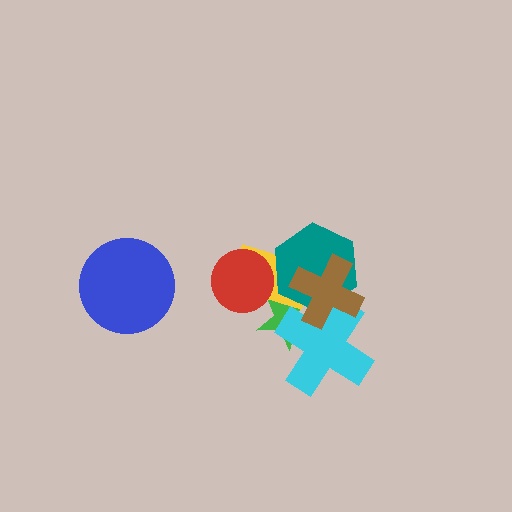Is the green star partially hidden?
Yes, it is partially covered by another shape.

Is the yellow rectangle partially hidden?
Yes, it is partially covered by another shape.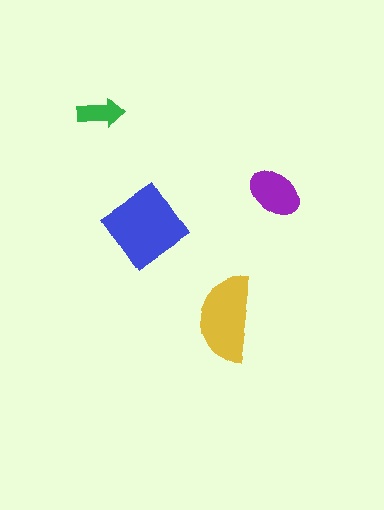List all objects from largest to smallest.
The blue diamond, the yellow semicircle, the purple ellipse, the green arrow.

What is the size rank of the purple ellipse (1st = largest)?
3rd.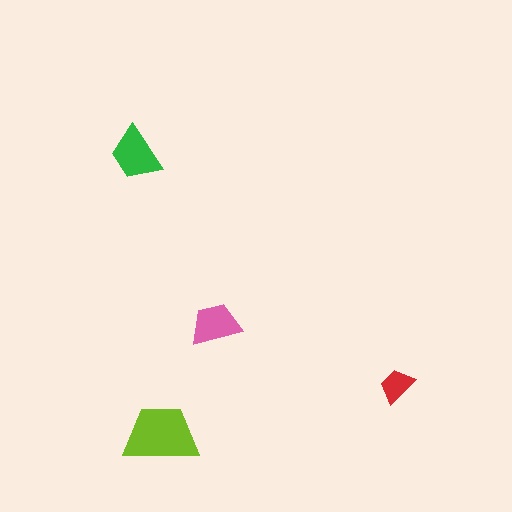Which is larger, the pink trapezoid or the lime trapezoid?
The lime one.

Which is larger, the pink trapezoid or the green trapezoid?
The green one.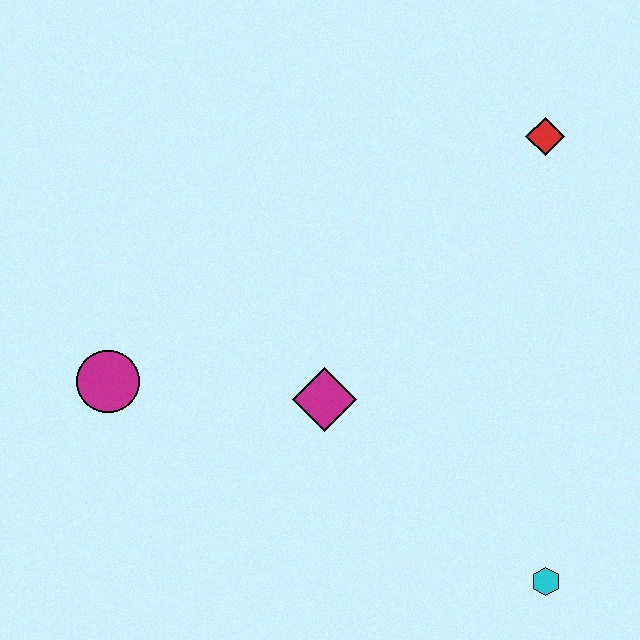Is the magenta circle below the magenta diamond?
No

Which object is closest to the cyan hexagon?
The magenta diamond is closest to the cyan hexagon.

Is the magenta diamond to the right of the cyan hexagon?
No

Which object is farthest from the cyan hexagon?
The magenta circle is farthest from the cyan hexagon.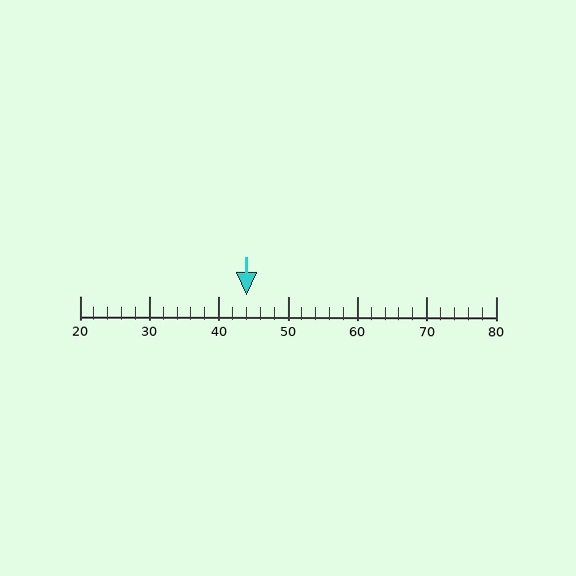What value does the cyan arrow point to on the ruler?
The cyan arrow points to approximately 44.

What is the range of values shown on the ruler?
The ruler shows values from 20 to 80.